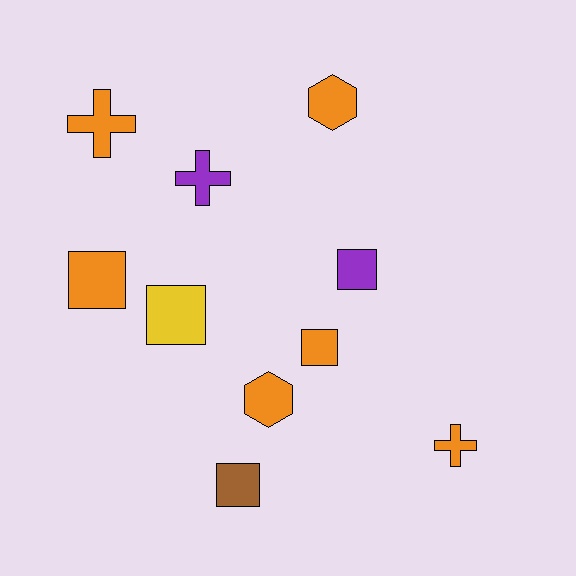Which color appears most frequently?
Orange, with 6 objects.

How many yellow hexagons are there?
There are no yellow hexagons.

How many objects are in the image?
There are 10 objects.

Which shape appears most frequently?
Square, with 5 objects.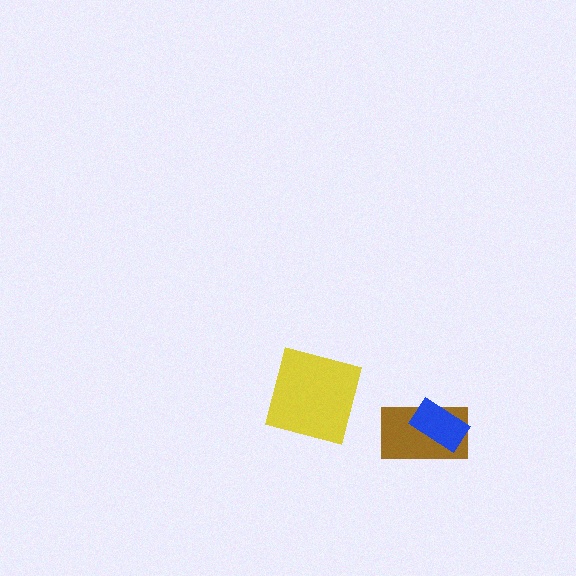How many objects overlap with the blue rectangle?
1 object overlaps with the blue rectangle.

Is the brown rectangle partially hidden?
Yes, it is partially covered by another shape.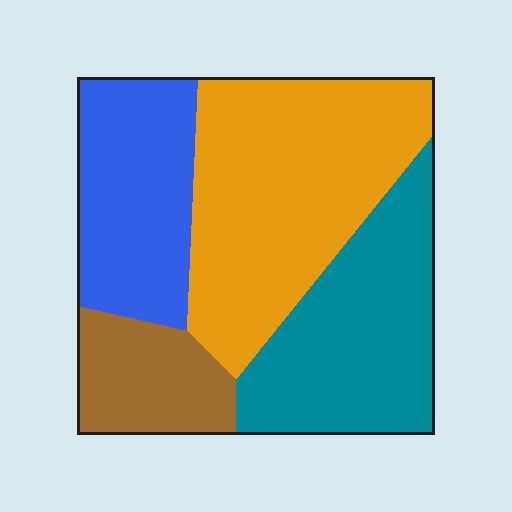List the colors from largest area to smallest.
From largest to smallest: orange, teal, blue, brown.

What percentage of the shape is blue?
Blue covers 22% of the shape.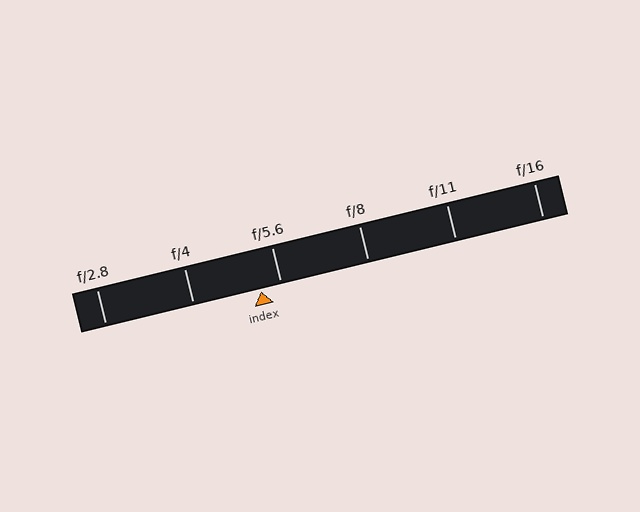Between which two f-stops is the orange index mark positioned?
The index mark is between f/4 and f/5.6.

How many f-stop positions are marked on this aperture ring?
There are 6 f-stop positions marked.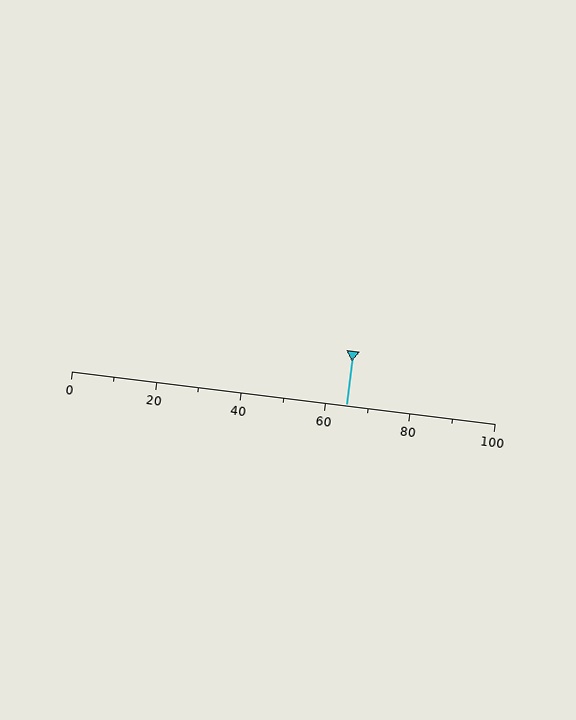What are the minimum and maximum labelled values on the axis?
The axis runs from 0 to 100.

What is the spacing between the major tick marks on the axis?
The major ticks are spaced 20 apart.